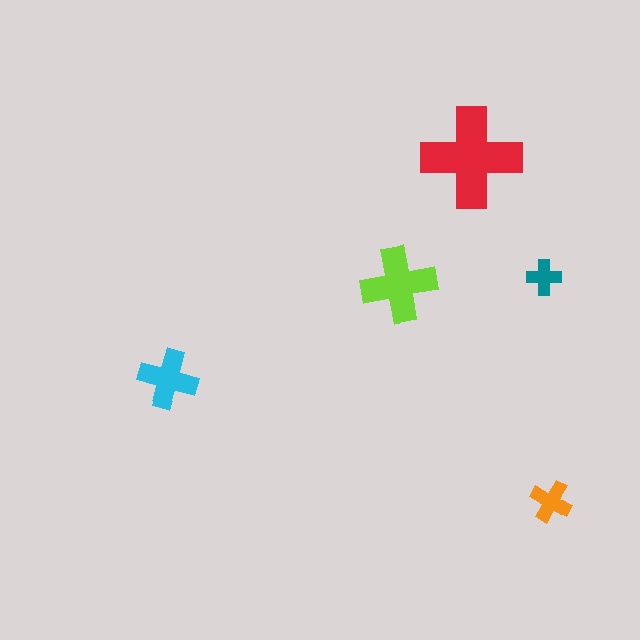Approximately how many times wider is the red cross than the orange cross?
About 2.5 times wider.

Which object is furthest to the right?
The orange cross is rightmost.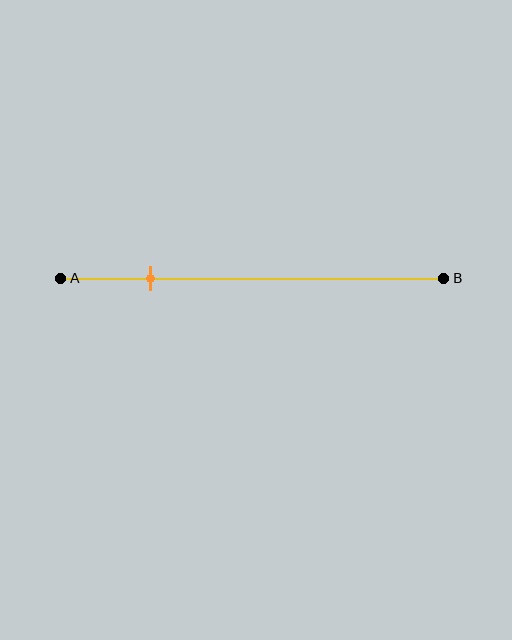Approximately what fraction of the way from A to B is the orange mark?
The orange mark is approximately 25% of the way from A to B.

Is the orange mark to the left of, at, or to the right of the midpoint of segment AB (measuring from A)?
The orange mark is to the left of the midpoint of segment AB.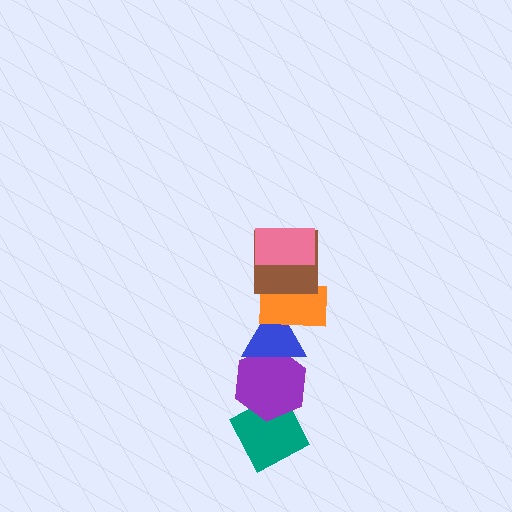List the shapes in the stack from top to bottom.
From top to bottom: the pink rectangle, the brown square, the orange rectangle, the blue triangle, the purple hexagon, the teal diamond.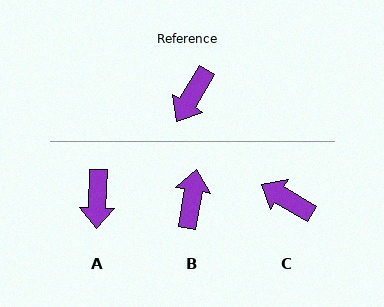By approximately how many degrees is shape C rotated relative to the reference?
Approximately 90 degrees clockwise.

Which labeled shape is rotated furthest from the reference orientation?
B, about 159 degrees away.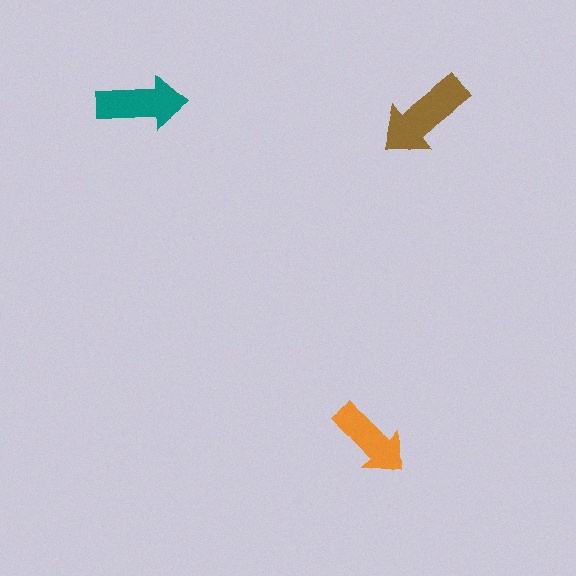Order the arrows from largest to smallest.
the brown one, the teal one, the orange one.